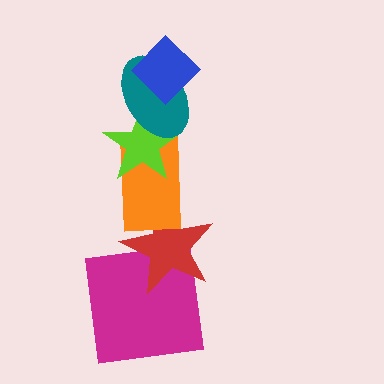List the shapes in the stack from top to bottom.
From top to bottom: the blue diamond, the teal ellipse, the lime star, the orange rectangle, the red star, the magenta square.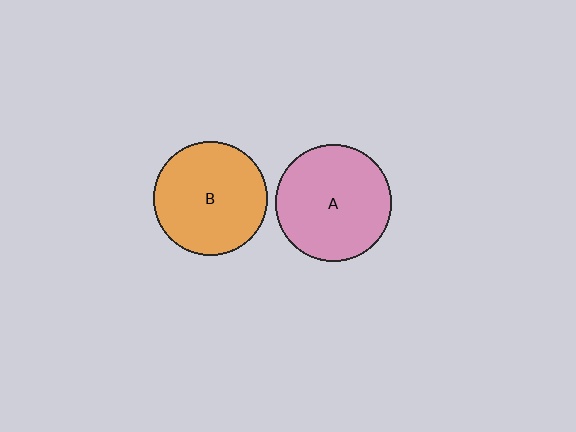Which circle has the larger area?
Circle A (pink).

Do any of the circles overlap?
No, none of the circles overlap.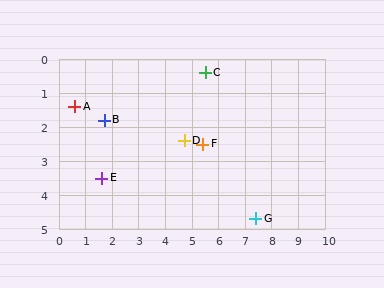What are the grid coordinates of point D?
Point D is at approximately (4.7, 2.4).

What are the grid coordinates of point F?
Point F is at approximately (5.4, 2.5).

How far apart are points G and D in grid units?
Points G and D are about 3.5 grid units apart.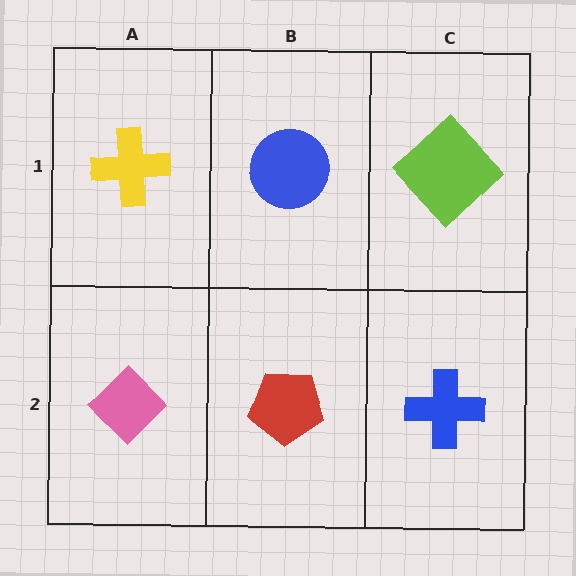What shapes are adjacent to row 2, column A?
A yellow cross (row 1, column A), a red pentagon (row 2, column B).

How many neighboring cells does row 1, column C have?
2.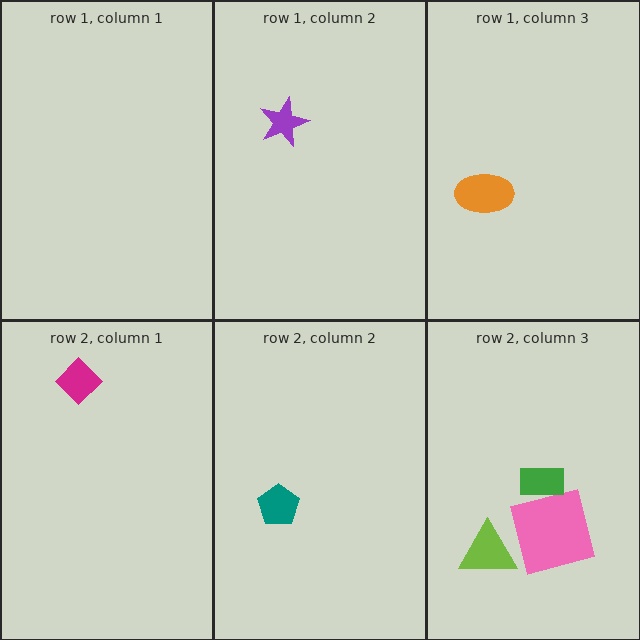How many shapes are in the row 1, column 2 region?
1.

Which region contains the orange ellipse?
The row 1, column 3 region.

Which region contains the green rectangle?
The row 2, column 3 region.